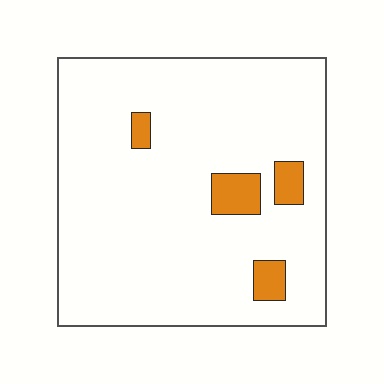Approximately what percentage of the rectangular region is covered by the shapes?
Approximately 10%.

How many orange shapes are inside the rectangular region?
4.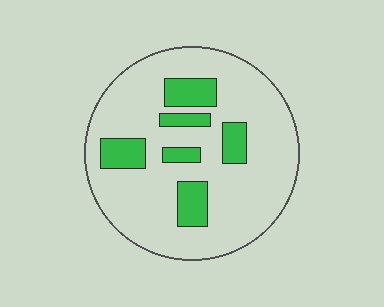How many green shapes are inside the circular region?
6.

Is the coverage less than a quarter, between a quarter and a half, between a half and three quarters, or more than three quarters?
Less than a quarter.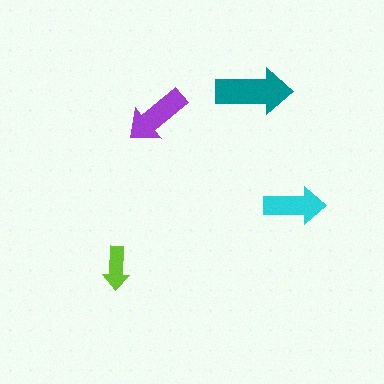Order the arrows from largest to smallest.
the teal one, the purple one, the cyan one, the lime one.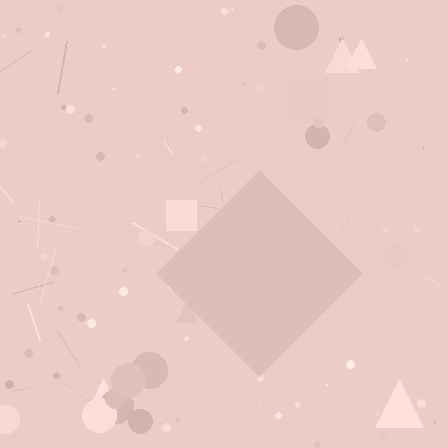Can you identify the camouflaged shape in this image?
The camouflaged shape is a diamond.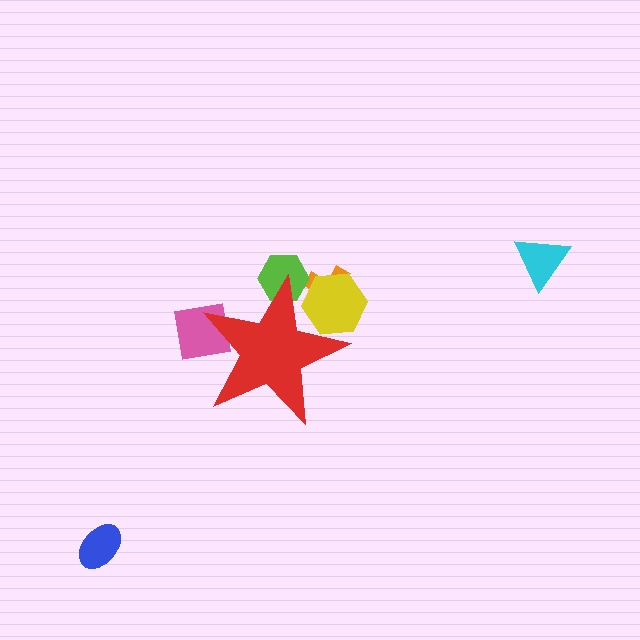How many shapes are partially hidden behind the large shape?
4 shapes are partially hidden.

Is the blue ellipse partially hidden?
No, the blue ellipse is fully visible.